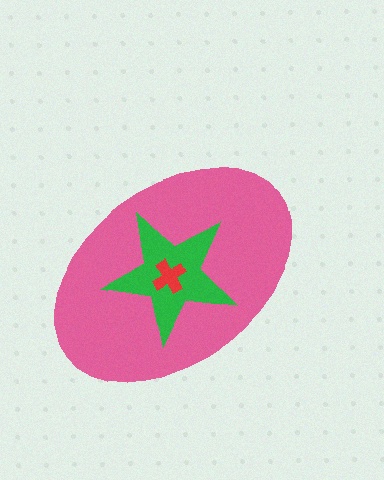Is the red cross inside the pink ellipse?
Yes.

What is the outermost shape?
The pink ellipse.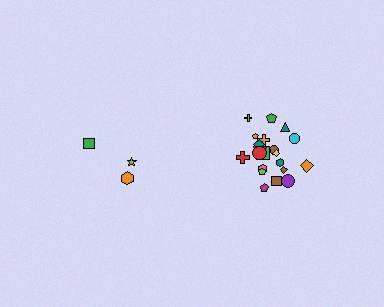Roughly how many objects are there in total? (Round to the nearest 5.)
Roughly 25 objects in total.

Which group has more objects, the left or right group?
The right group.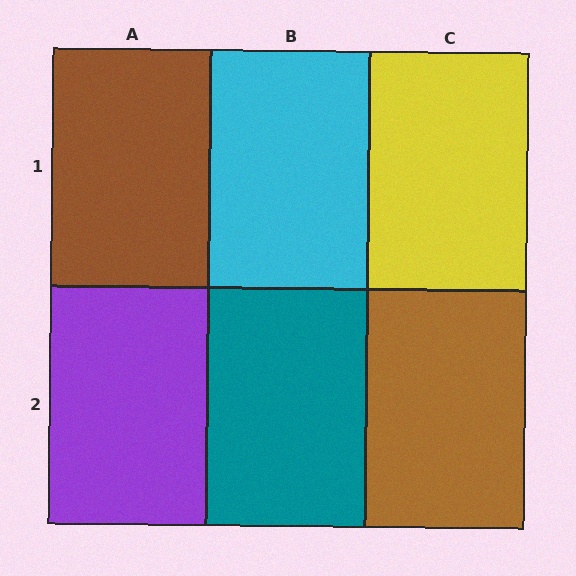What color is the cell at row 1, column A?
Brown.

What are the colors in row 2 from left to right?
Purple, teal, brown.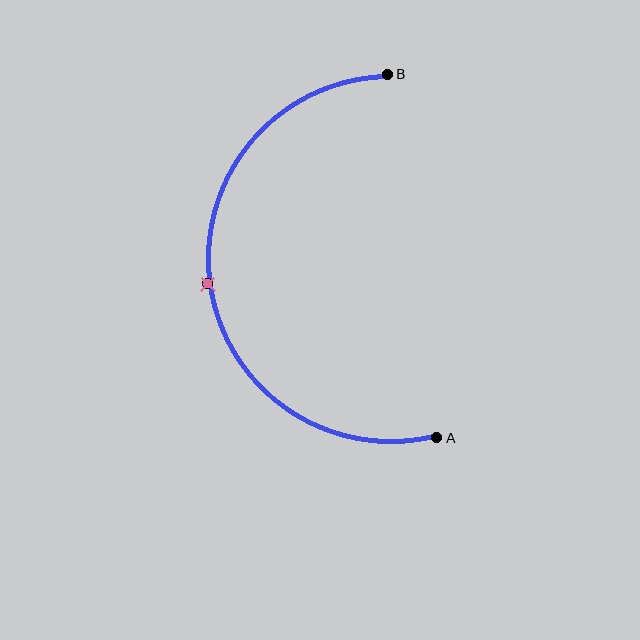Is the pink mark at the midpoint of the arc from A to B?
Yes. The pink mark lies on the arc at equal arc-length from both A and B — it is the arc midpoint.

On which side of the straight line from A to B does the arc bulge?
The arc bulges to the left of the straight line connecting A and B.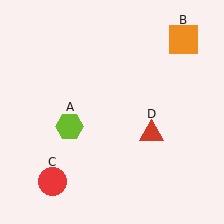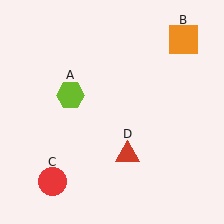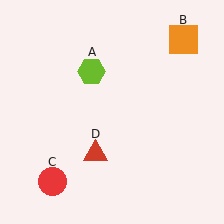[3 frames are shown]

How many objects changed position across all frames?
2 objects changed position: lime hexagon (object A), red triangle (object D).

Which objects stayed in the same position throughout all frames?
Orange square (object B) and red circle (object C) remained stationary.